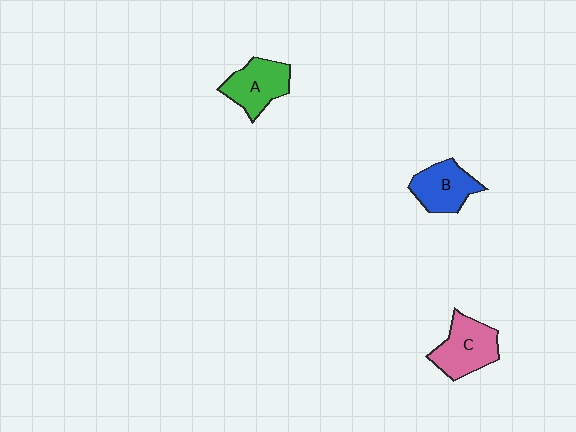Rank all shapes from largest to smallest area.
From largest to smallest: C (pink), A (green), B (blue).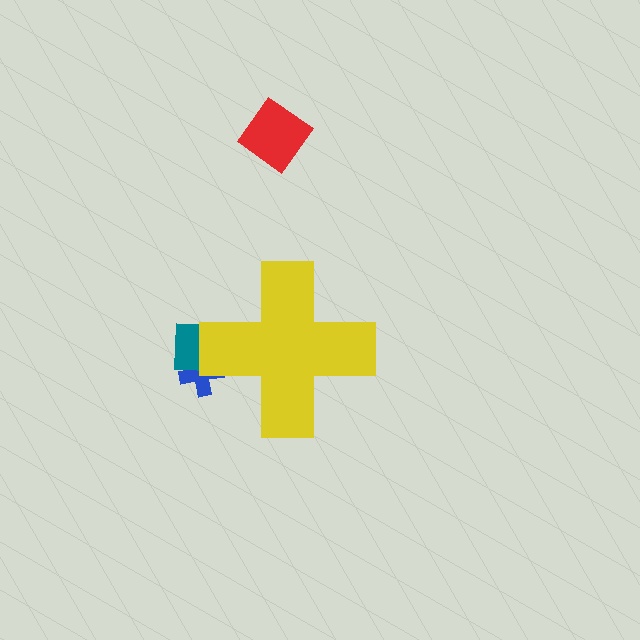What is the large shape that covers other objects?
A yellow cross.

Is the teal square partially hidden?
Yes, the teal square is partially hidden behind the yellow cross.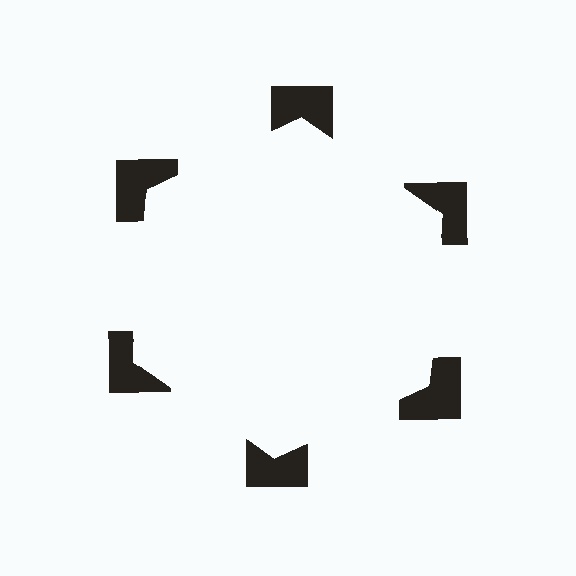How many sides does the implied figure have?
6 sides.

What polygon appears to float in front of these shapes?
An illusory hexagon — its edges are inferred from the aligned wedge cuts in the notched squares, not physically drawn.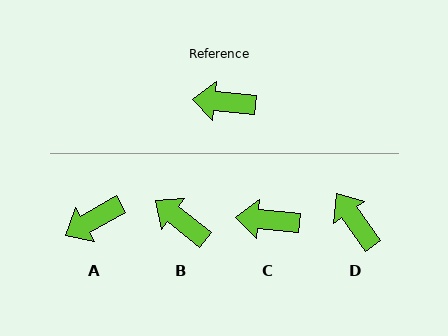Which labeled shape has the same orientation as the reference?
C.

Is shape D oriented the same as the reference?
No, it is off by about 50 degrees.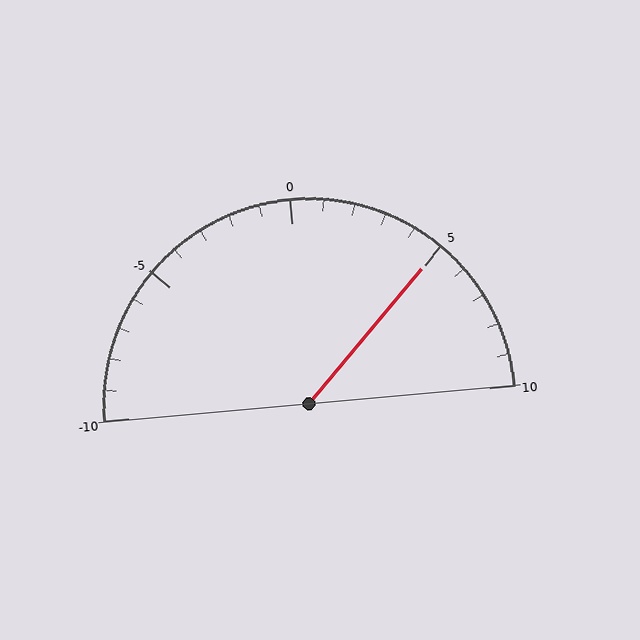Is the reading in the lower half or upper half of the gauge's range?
The reading is in the upper half of the range (-10 to 10).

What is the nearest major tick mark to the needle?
The nearest major tick mark is 5.